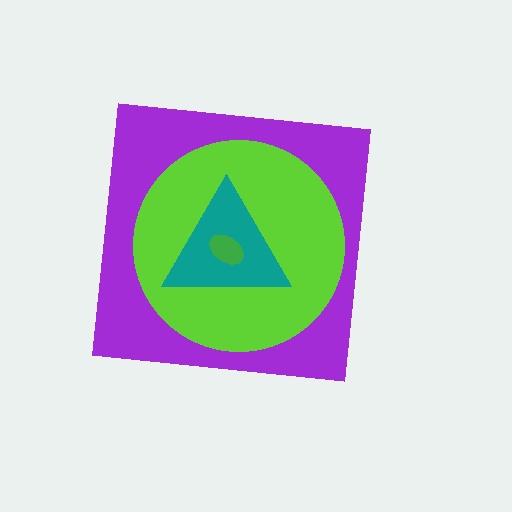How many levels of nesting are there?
4.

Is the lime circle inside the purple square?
Yes.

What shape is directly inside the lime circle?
The teal triangle.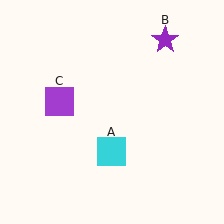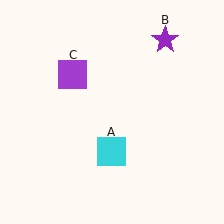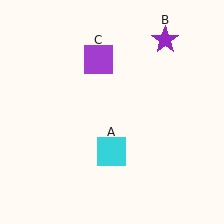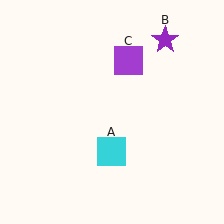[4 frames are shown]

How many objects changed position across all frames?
1 object changed position: purple square (object C).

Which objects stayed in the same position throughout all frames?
Cyan square (object A) and purple star (object B) remained stationary.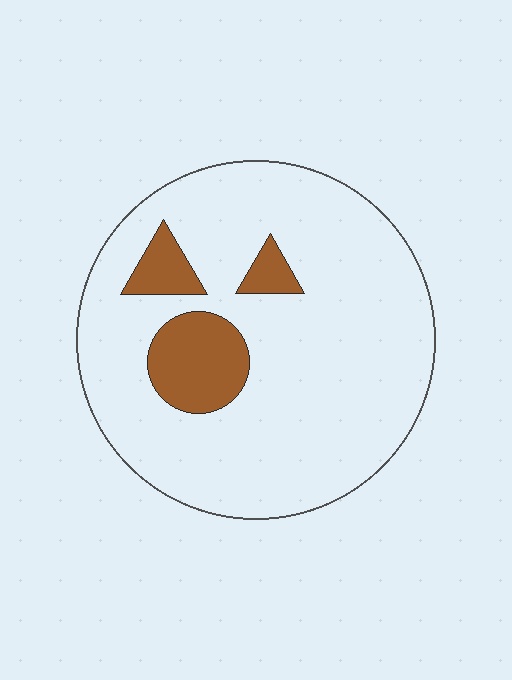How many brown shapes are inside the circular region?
3.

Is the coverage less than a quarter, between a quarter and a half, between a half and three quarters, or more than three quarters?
Less than a quarter.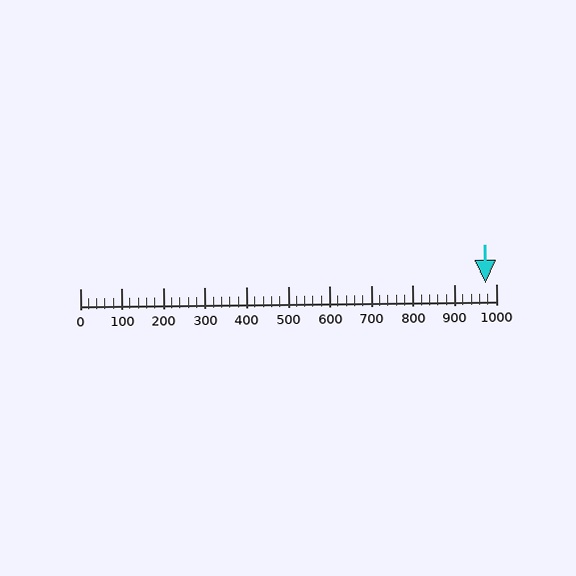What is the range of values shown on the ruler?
The ruler shows values from 0 to 1000.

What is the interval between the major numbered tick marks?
The major tick marks are spaced 100 units apart.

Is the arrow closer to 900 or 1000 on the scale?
The arrow is closer to 1000.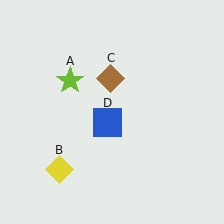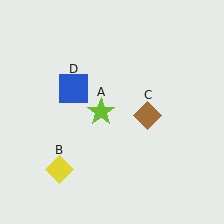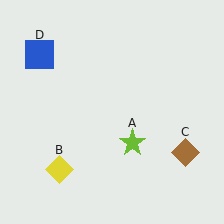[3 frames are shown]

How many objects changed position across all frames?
3 objects changed position: lime star (object A), brown diamond (object C), blue square (object D).